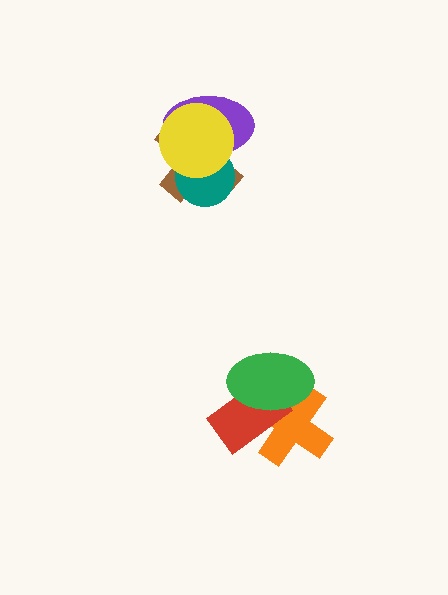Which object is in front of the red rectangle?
The green ellipse is in front of the red rectangle.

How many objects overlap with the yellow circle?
3 objects overlap with the yellow circle.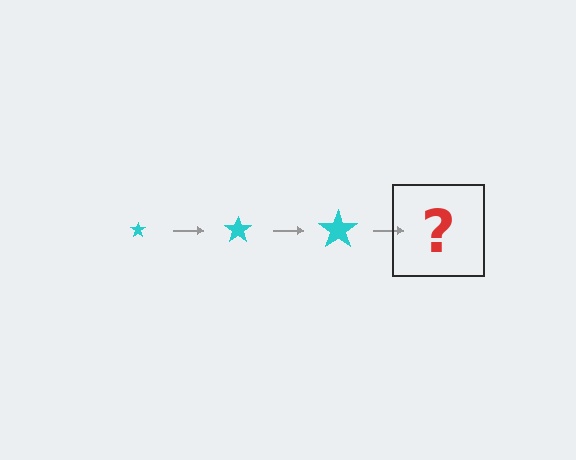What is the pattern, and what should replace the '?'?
The pattern is that the star gets progressively larger each step. The '?' should be a cyan star, larger than the previous one.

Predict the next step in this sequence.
The next step is a cyan star, larger than the previous one.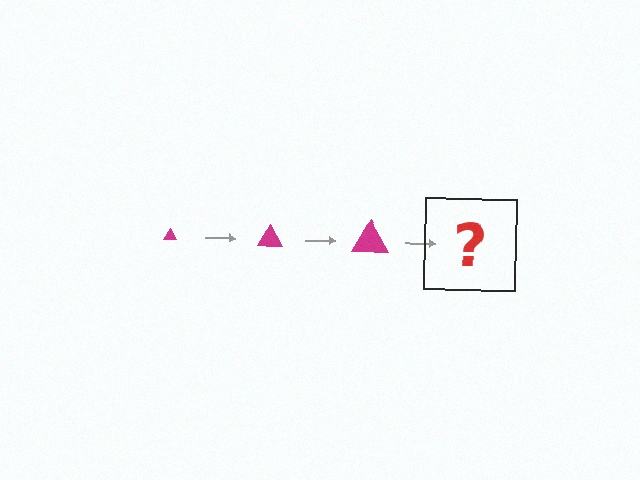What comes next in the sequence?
The next element should be a magenta triangle, larger than the previous one.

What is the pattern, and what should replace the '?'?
The pattern is that the triangle gets progressively larger each step. The '?' should be a magenta triangle, larger than the previous one.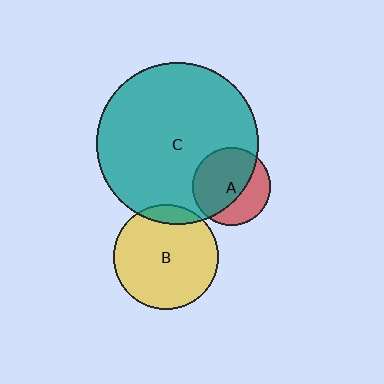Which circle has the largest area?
Circle C (teal).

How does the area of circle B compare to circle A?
Approximately 1.8 times.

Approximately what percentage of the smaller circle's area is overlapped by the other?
Approximately 65%.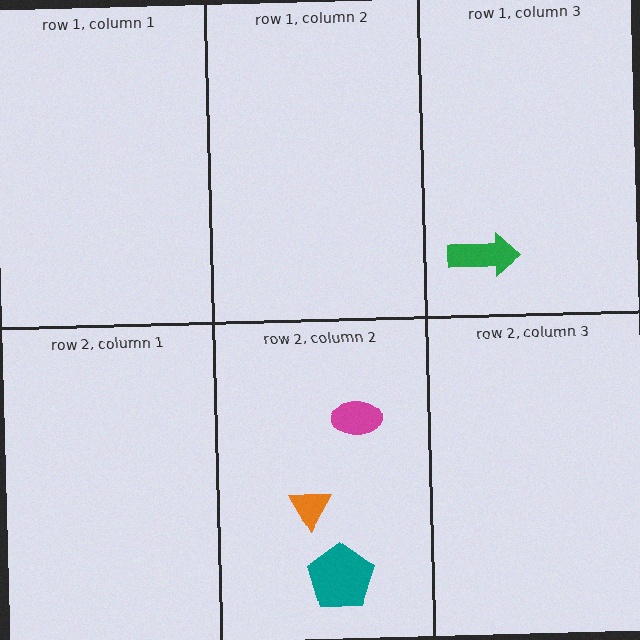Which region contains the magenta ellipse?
The row 2, column 2 region.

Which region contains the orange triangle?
The row 2, column 2 region.